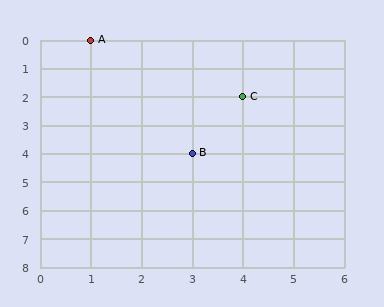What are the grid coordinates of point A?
Point A is at grid coordinates (1, 0).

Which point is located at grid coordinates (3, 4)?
Point B is at (3, 4).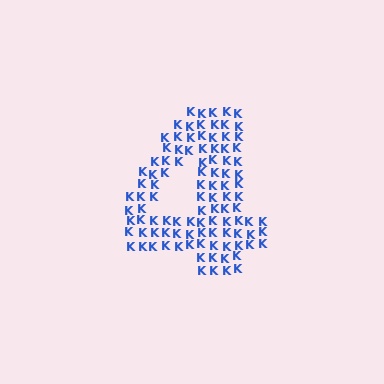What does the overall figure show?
The overall figure shows the digit 4.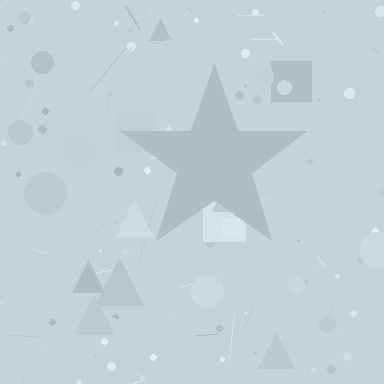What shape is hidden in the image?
A star is hidden in the image.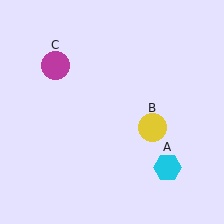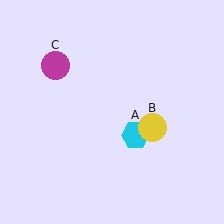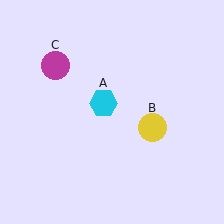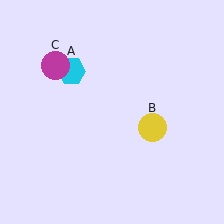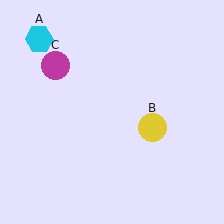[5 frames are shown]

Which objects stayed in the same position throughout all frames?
Yellow circle (object B) and magenta circle (object C) remained stationary.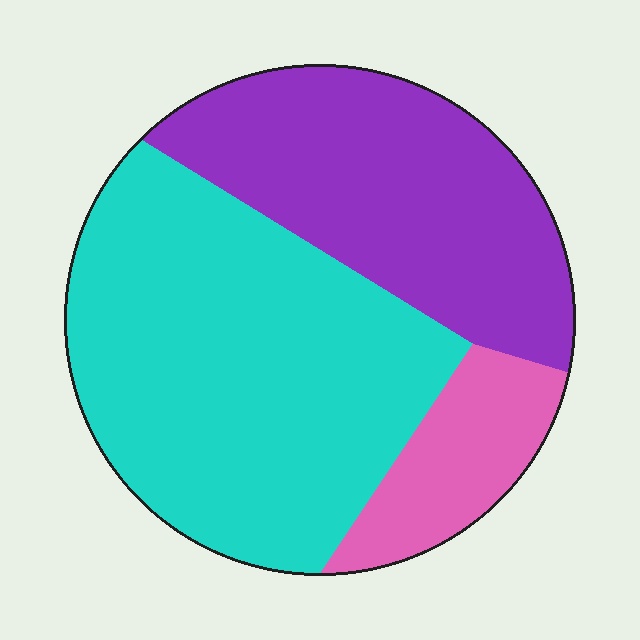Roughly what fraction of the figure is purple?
Purple covers around 35% of the figure.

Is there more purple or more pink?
Purple.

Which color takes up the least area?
Pink, at roughly 15%.